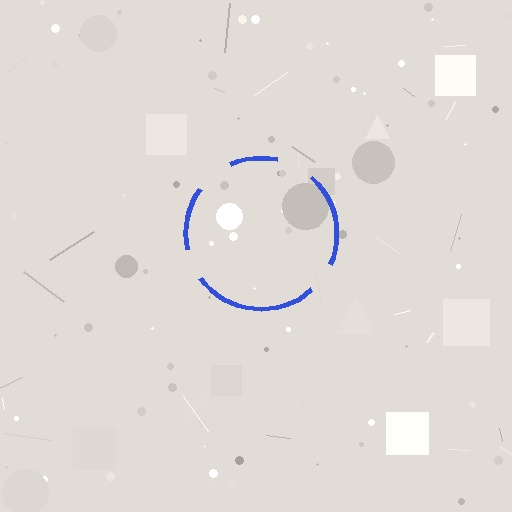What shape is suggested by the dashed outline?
The dashed outline suggests a circle.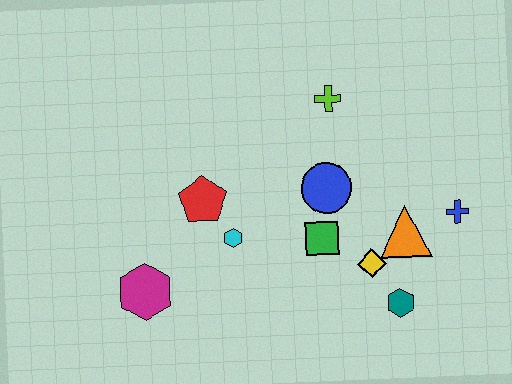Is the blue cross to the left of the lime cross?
No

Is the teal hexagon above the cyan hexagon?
No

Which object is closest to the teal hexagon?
The yellow diamond is closest to the teal hexagon.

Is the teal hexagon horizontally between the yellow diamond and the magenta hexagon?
No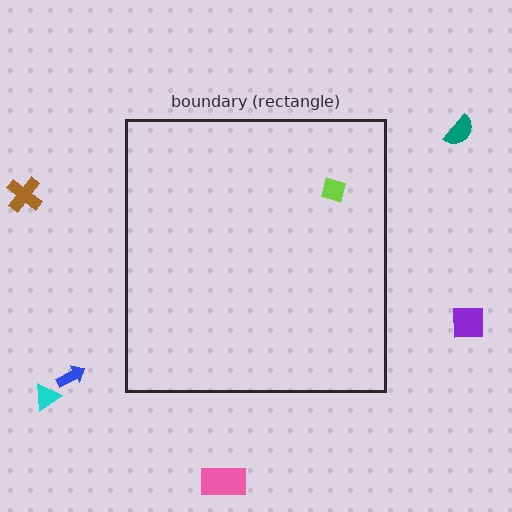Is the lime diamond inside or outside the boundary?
Inside.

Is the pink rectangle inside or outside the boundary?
Outside.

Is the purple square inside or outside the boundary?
Outside.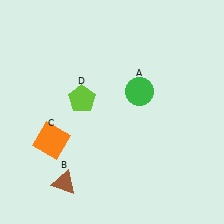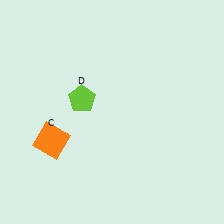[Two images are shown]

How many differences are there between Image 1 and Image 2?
There are 2 differences between the two images.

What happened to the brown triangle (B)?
The brown triangle (B) was removed in Image 2. It was in the bottom-left area of Image 1.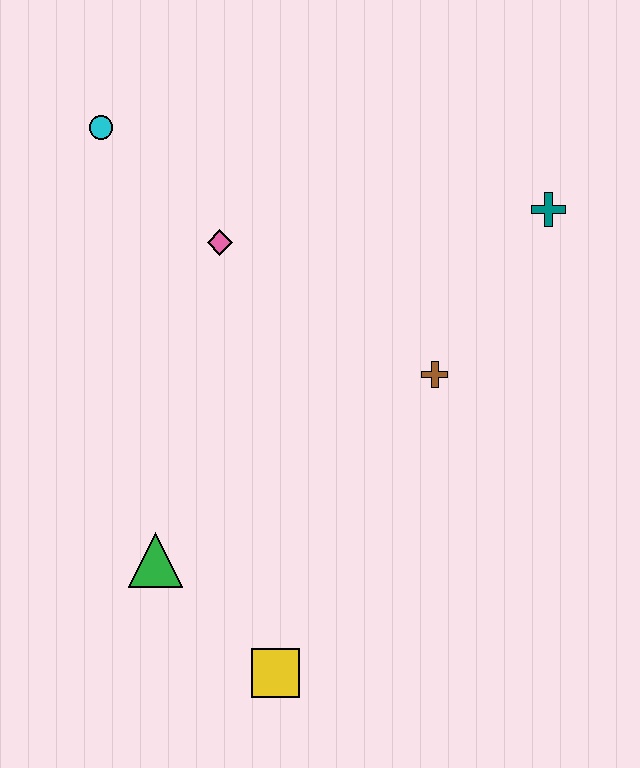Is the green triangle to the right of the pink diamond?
No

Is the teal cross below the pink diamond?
No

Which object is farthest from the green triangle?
The teal cross is farthest from the green triangle.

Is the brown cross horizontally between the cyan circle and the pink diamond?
No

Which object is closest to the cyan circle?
The pink diamond is closest to the cyan circle.